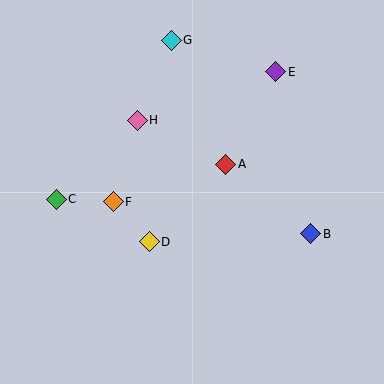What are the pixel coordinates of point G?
Point G is at (171, 40).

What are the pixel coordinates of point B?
Point B is at (311, 234).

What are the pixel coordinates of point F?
Point F is at (113, 202).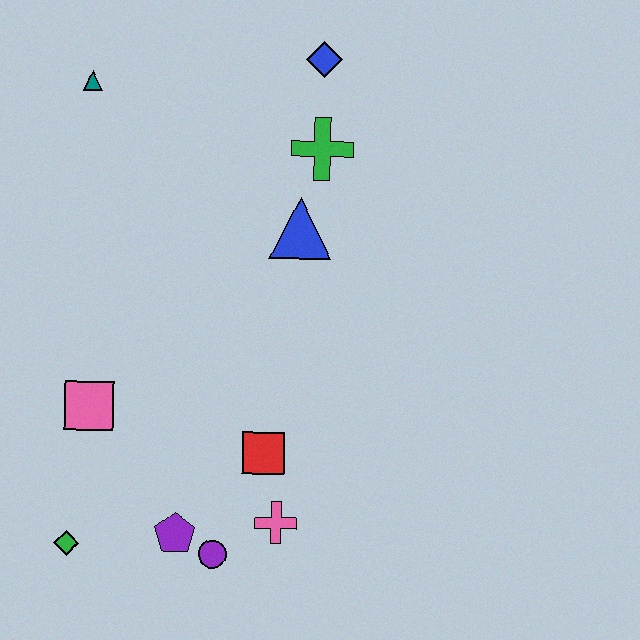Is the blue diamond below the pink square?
No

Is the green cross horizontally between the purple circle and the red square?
No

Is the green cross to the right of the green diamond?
Yes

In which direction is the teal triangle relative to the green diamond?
The teal triangle is above the green diamond.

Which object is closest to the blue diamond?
The green cross is closest to the blue diamond.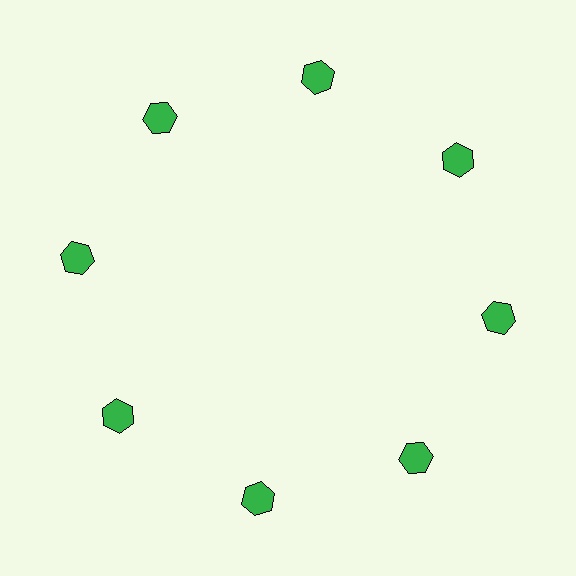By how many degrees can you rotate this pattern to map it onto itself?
The pattern maps onto itself every 45 degrees of rotation.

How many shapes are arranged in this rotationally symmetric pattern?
There are 8 shapes, arranged in 8 groups of 1.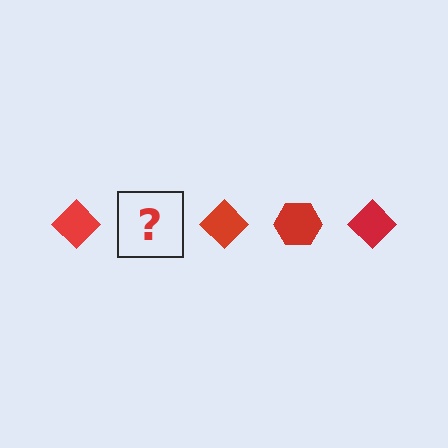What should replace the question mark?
The question mark should be replaced with a red hexagon.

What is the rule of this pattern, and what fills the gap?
The rule is that the pattern cycles through diamond, hexagon shapes in red. The gap should be filled with a red hexagon.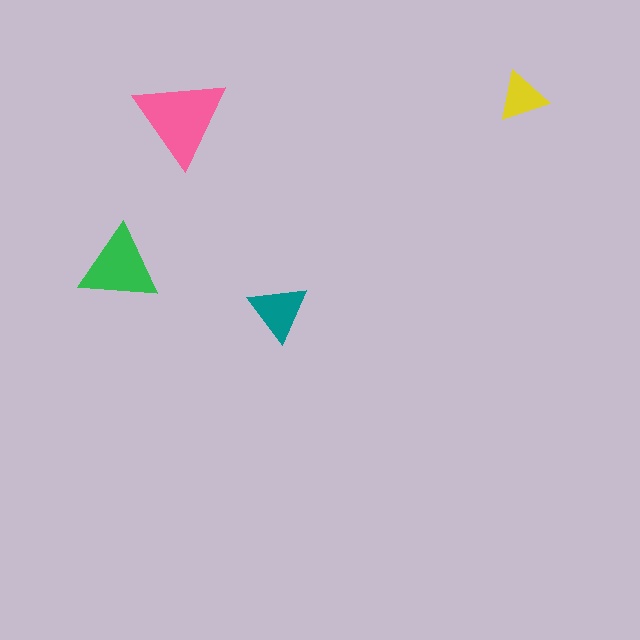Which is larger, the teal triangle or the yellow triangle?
The teal one.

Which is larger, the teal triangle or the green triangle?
The green one.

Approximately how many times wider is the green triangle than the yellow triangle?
About 1.5 times wider.